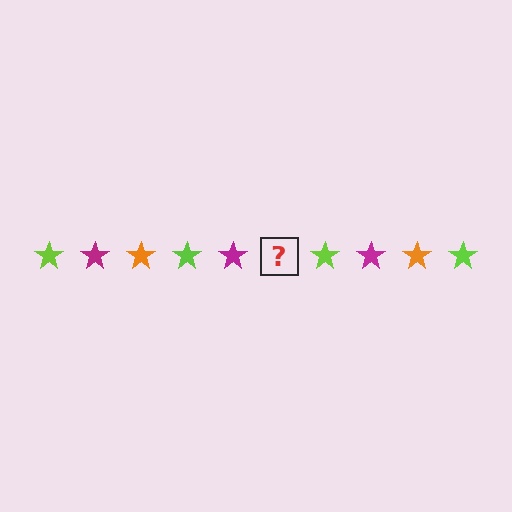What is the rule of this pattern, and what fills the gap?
The rule is that the pattern cycles through lime, magenta, orange stars. The gap should be filled with an orange star.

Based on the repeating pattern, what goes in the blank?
The blank should be an orange star.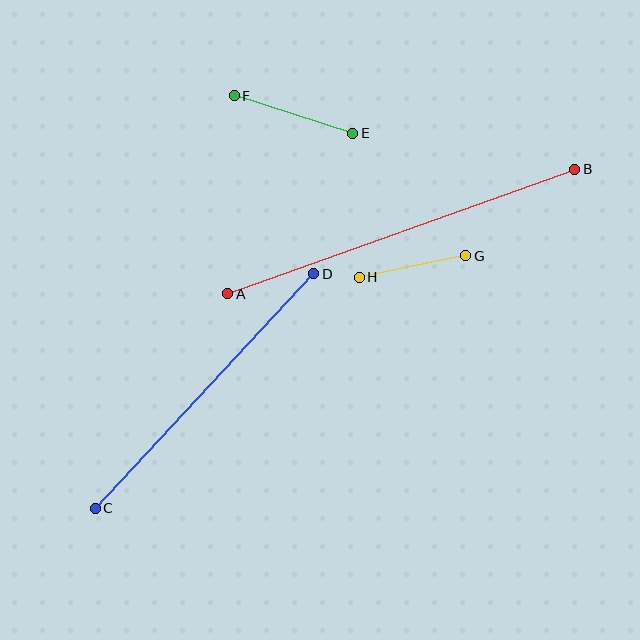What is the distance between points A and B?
The distance is approximately 368 pixels.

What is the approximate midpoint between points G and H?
The midpoint is at approximately (412, 266) pixels.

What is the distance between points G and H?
The distance is approximately 109 pixels.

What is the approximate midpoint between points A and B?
The midpoint is at approximately (401, 231) pixels.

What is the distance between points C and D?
The distance is approximately 321 pixels.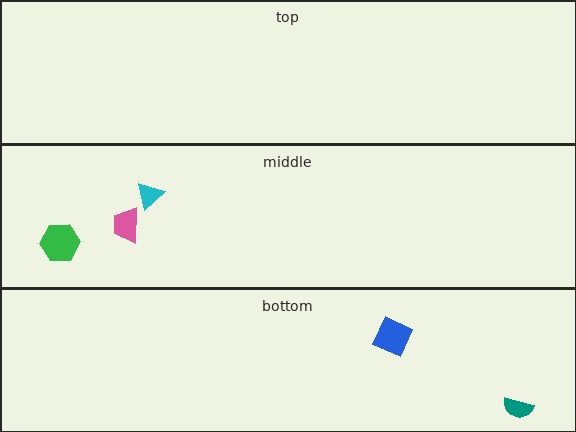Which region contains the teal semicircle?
The bottom region.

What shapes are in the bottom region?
The blue square, the teal semicircle.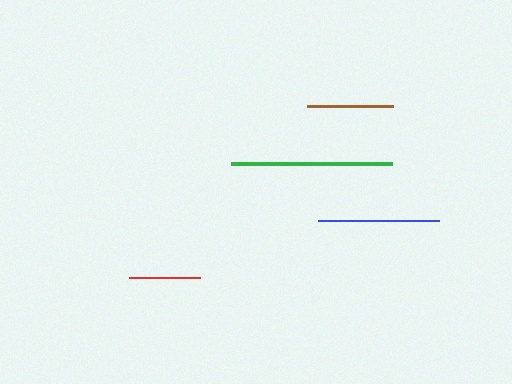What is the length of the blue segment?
The blue segment is approximately 120 pixels long.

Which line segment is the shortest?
The red line is the shortest at approximately 71 pixels.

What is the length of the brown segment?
The brown segment is approximately 86 pixels long.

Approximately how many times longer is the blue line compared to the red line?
The blue line is approximately 1.7 times the length of the red line.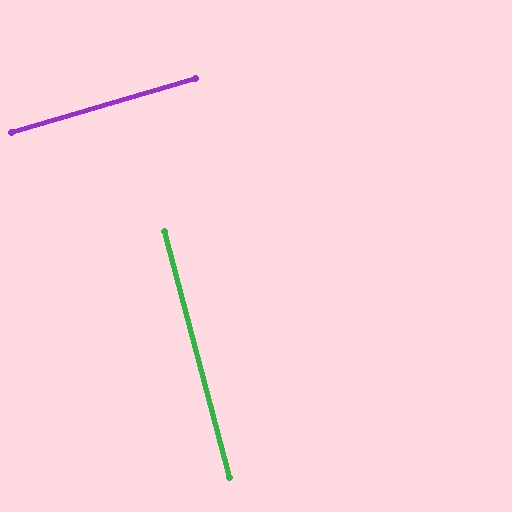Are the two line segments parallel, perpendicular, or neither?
Perpendicular — they meet at approximately 89°.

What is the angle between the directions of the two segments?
Approximately 89 degrees.